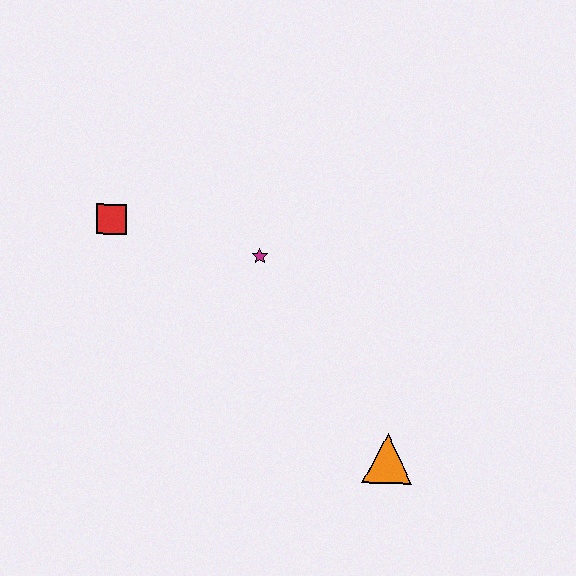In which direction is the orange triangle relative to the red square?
The orange triangle is to the right of the red square.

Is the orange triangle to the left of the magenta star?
No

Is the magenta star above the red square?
No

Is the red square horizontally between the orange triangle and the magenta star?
No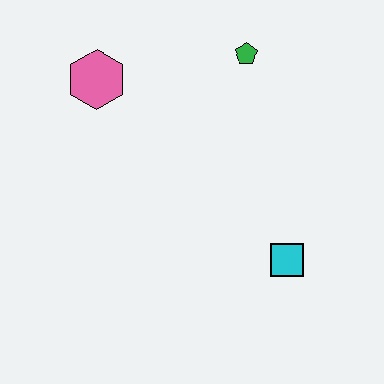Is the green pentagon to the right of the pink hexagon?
Yes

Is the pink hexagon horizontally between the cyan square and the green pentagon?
No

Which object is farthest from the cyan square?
The pink hexagon is farthest from the cyan square.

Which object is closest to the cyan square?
The green pentagon is closest to the cyan square.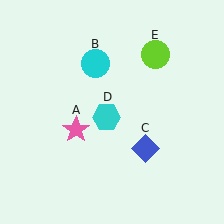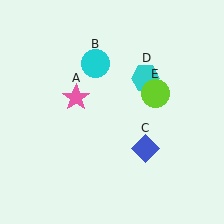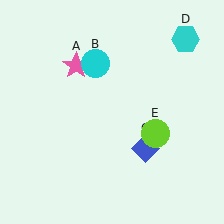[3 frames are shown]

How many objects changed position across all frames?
3 objects changed position: pink star (object A), cyan hexagon (object D), lime circle (object E).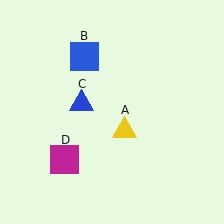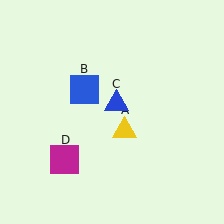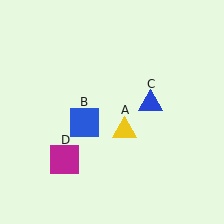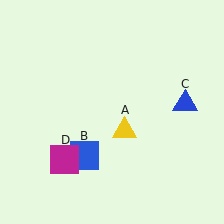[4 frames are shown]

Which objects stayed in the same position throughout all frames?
Yellow triangle (object A) and magenta square (object D) remained stationary.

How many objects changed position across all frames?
2 objects changed position: blue square (object B), blue triangle (object C).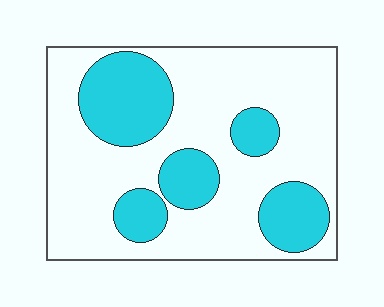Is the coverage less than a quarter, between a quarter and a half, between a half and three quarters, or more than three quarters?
Between a quarter and a half.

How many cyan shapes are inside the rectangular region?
5.